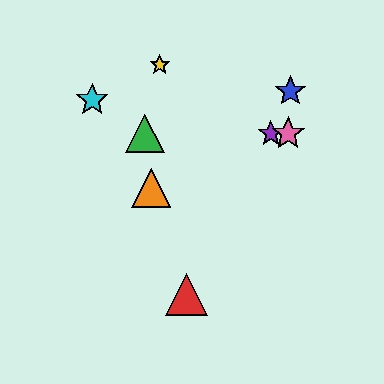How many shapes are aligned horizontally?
3 shapes (the green triangle, the purple star, the pink star) are aligned horizontally.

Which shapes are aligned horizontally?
The green triangle, the purple star, the pink star are aligned horizontally.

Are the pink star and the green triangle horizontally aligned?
Yes, both are at y≈134.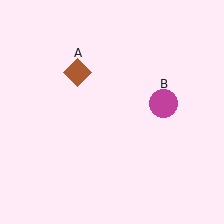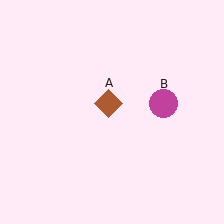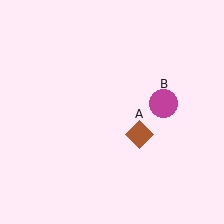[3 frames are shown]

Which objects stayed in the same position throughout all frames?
Magenta circle (object B) remained stationary.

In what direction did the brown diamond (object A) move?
The brown diamond (object A) moved down and to the right.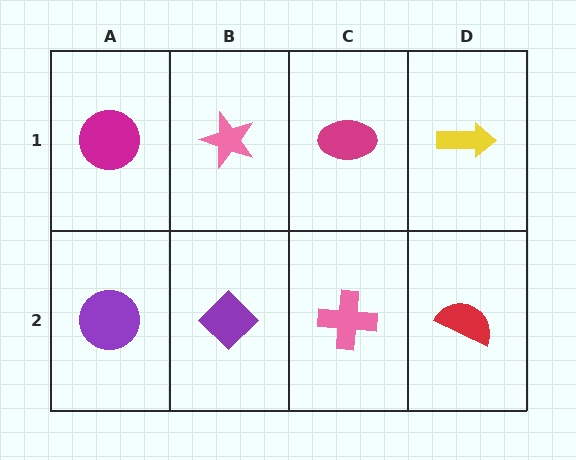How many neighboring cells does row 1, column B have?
3.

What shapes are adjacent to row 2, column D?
A yellow arrow (row 1, column D), a pink cross (row 2, column C).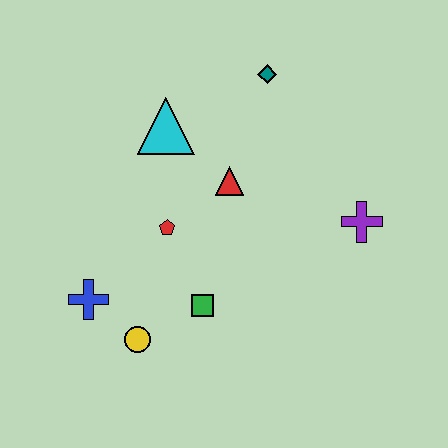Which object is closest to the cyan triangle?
The red triangle is closest to the cyan triangle.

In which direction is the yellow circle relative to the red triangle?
The yellow circle is below the red triangle.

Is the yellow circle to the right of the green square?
No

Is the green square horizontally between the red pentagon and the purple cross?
Yes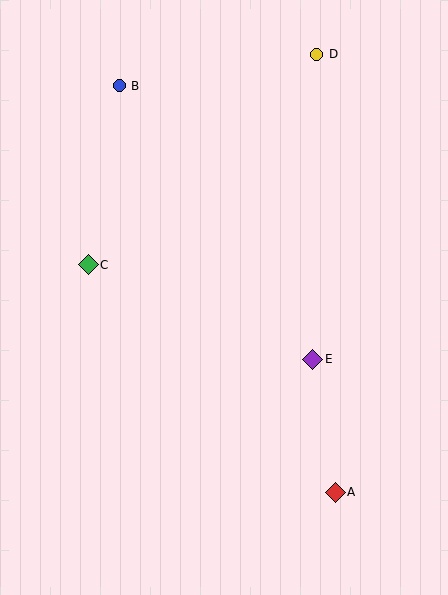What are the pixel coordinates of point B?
Point B is at (119, 86).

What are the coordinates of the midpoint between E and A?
The midpoint between E and A is at (324, 426).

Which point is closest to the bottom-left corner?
Point C is closest to the bottom-left corner.